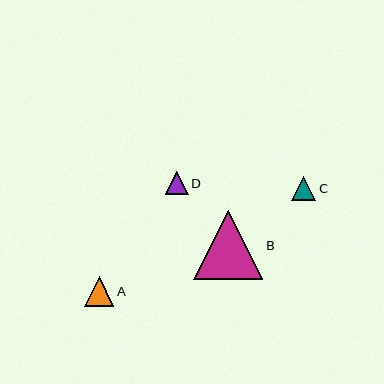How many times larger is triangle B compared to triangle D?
Triangle B is approximately 3.0 times the size of triangle D.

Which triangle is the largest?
Triangle B is the largest with a size of approximately 69 pixels.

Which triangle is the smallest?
Triangle D is the smallest with a size of approximately 23 pixels.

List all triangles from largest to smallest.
From largest to smallest: B, A, C, D.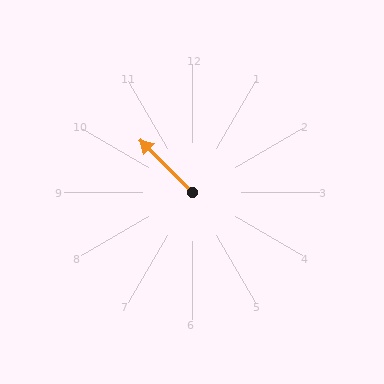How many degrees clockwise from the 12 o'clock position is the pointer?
Approximately 315 degrees.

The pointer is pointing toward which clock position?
Roughly 11 o'clock.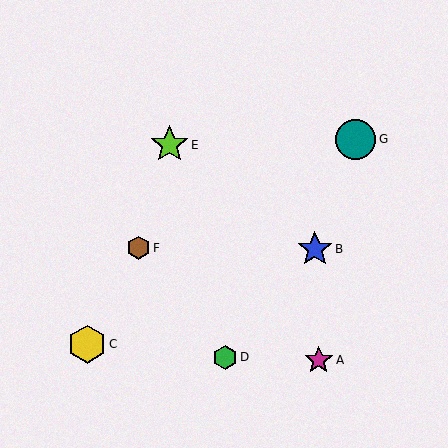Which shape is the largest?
The teal circle (labeled G) is the largest.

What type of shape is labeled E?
Shape E is a lime star.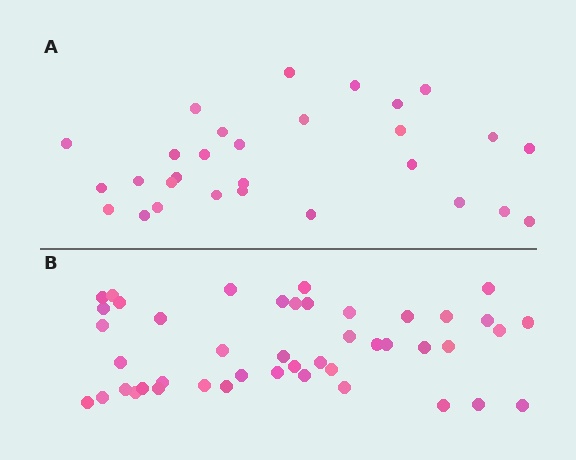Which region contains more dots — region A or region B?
Region B (the bottom region) has more dots.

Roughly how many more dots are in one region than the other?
Region B has approximately 15 more dots than region A.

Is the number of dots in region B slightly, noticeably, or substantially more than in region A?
Region B has substantially more. The ratio is roughly 1.6 to 1.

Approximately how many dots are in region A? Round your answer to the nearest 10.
About 30 dots. (The exact count is 29, which rounds to 30.)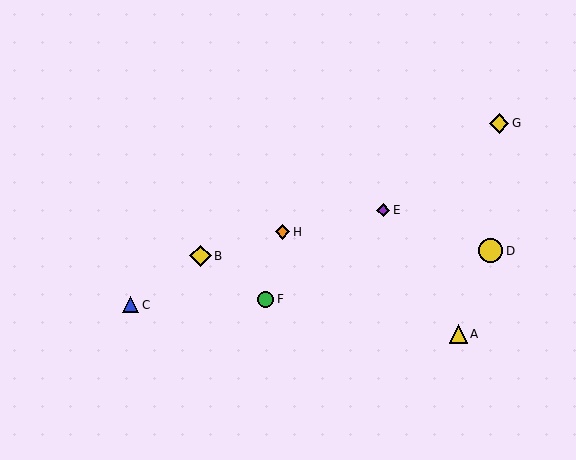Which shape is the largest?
The yellow circle (labeled D) is the largest.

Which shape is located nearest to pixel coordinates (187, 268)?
The yellow diamond (labeled B) at (200, 256) is nearest to that location.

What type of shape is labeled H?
Shape H is an orange diamond.